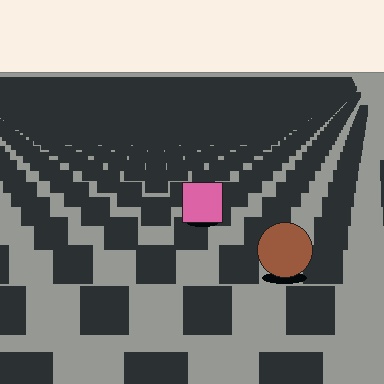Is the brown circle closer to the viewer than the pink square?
Yes. The brown circle is closer — you can tell from the texture gradient: the ground texture is coarser near it.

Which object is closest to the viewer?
The brown circle is closest. The texture marks near it are larger and more spread out.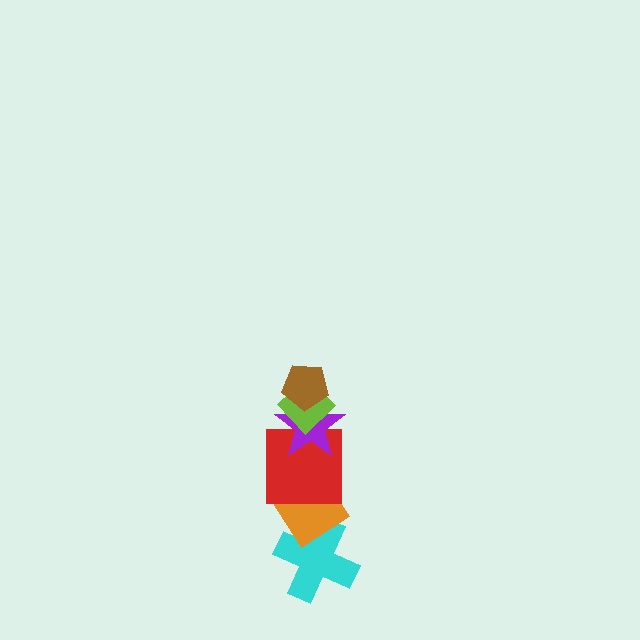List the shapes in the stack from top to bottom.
From top to bottom: the brown pentagon, the lime diamond, the purple star, the red square, the orange diamond, the cyan cross.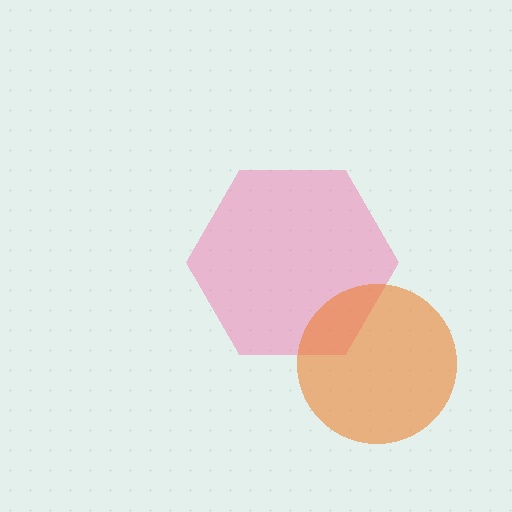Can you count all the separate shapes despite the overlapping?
Yes, there are 2 separate shapes.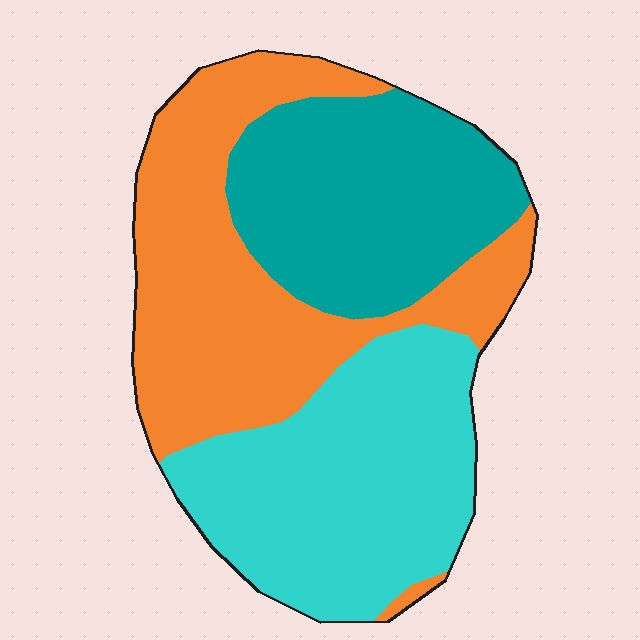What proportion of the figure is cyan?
Cyan takes up between a quarter and a half of the figure.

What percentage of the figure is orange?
Orange takes up about three eighths (3/8) of the figure.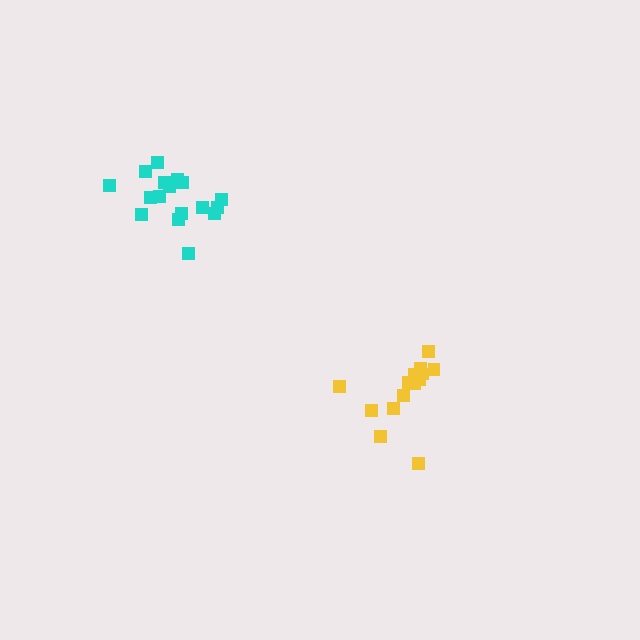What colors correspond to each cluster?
The clusters are colored: cyan, yellow.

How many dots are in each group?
Group 1: 17 dots, Group 2: 14 dots (31 total).